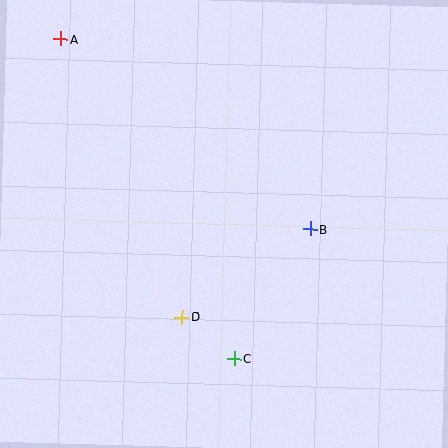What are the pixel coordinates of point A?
Point A is at (61, 39).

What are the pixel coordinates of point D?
Point D is at (182, 317).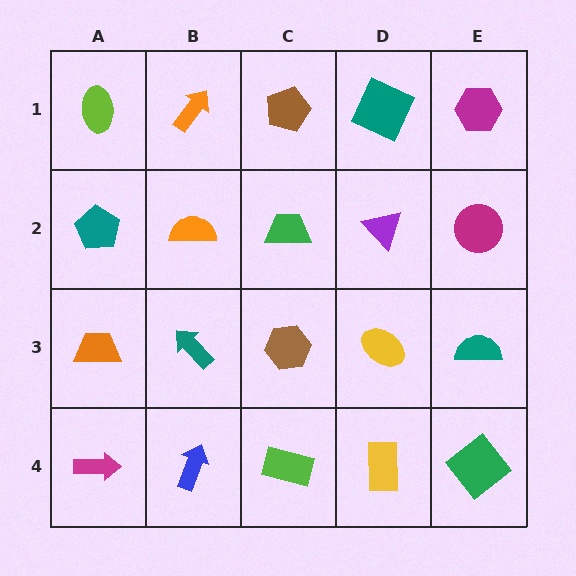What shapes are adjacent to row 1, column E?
A magenta circle (row 2, column E), a teal square (row 1, column D).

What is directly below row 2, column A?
An orange trapezoid.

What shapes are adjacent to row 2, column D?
A teal square (row 1, column D), a yellow ellipse (row 3, column D), a green trapezoid (row 2, column C), a magenta circle (row 2, column E).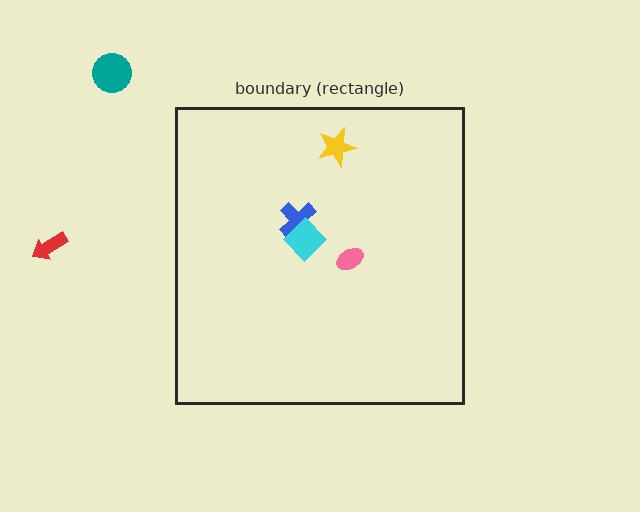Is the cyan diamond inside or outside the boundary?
Inside.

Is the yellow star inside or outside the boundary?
Inside.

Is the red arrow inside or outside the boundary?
Outside.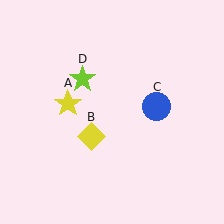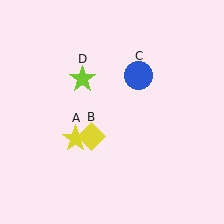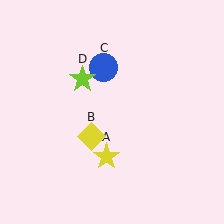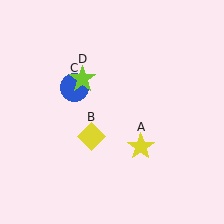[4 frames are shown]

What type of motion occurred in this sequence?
The yellow star (object A), blue circle (object C) rotated counterclockwise around the center of the scene.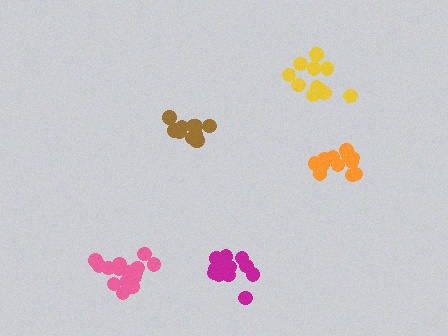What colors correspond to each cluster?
The clusters are colored: orange, pink, yellow, magenta, brown.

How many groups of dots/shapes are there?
There are 5 groups.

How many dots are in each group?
Group 1: 13 dots, Group 2: 15 dots, Group 3: 11 dots, Group 4: 14 dots, Group 5: 12 dots (65 total).